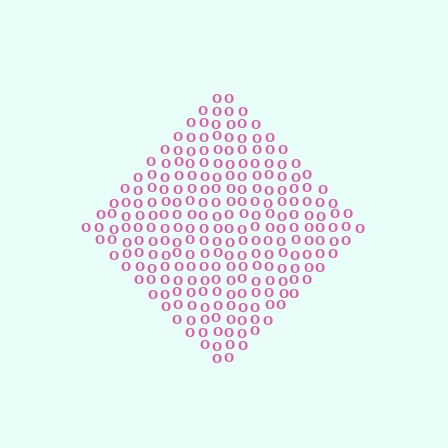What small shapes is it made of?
It is made of small letter O's.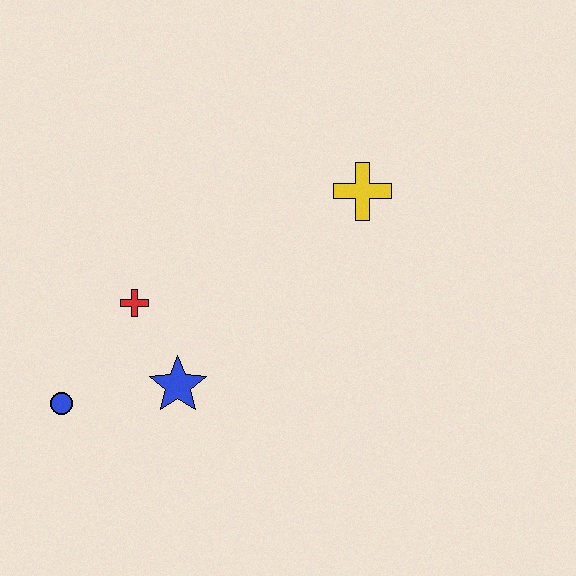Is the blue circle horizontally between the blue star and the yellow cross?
No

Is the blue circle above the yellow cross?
No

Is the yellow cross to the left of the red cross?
No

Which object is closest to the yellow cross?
The red cross is closest to the yellow cross.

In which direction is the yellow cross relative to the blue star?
The yellow cross is above the blue star.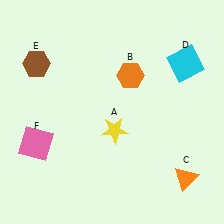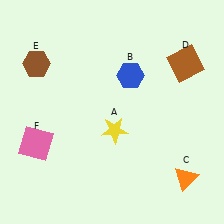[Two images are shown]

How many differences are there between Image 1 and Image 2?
There are 2 differences between the two images.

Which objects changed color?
B changed from orange to blue. D changed from cyan to brown.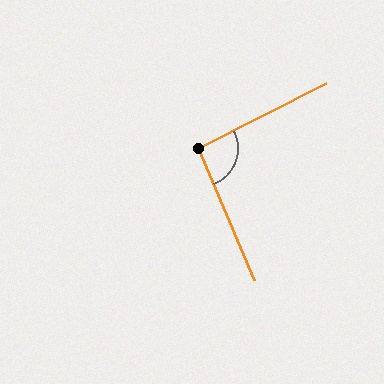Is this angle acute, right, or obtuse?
It is approximately a right angle.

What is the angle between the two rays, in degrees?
Approximately 94 degrees.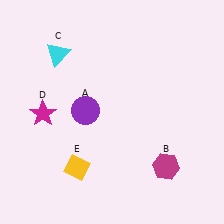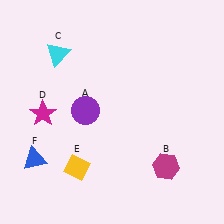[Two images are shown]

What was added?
A blue triangle (F) was added in Image 2.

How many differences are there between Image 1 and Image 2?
There is 1 difference between the two images.